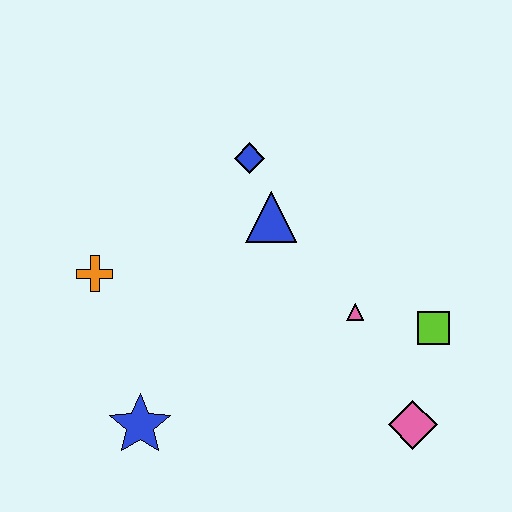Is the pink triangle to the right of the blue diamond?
Yes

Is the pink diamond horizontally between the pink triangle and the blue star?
No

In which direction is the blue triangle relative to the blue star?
The blue triangle is above the blue star.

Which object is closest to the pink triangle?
The lime square is closest to the pink triangle.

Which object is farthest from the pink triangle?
The orange cross is farthest from the pink triangle.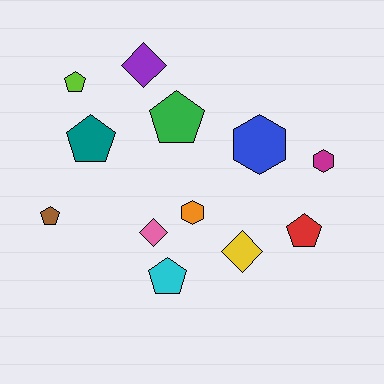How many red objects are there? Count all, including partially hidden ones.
There is 1 red object.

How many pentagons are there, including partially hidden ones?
There are 6 pentagons.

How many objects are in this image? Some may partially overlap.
There are 12 objects.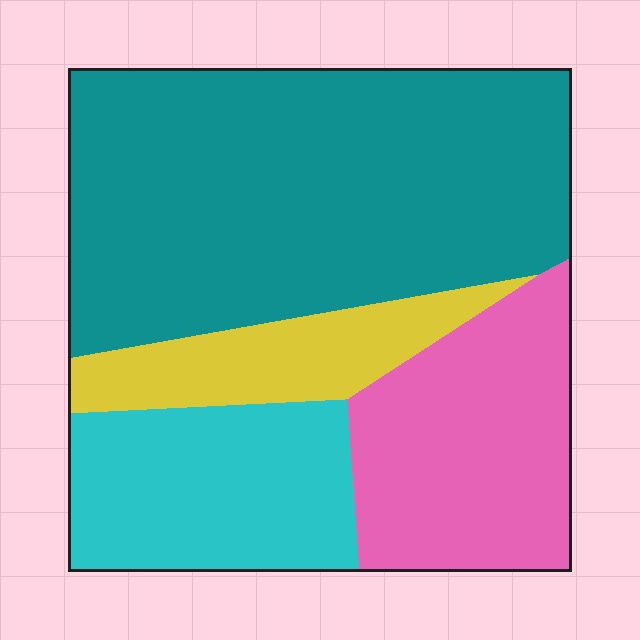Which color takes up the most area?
Teal, at roughly 50%.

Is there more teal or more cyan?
Teal.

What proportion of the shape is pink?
Pink takes up about one fifth (1/5) of the shape.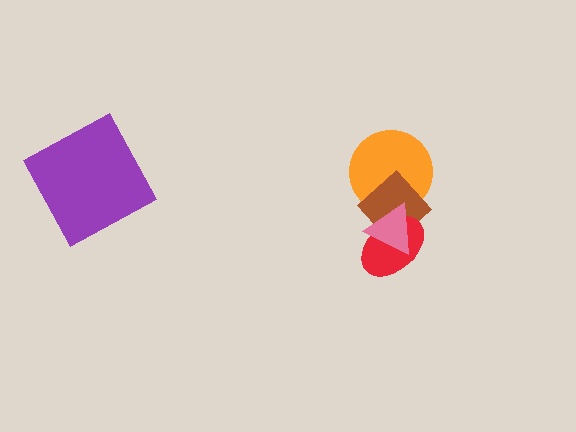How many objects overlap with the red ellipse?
2 objects overlap with the red ellipse.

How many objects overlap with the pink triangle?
3 objects overlap with the pink triangle.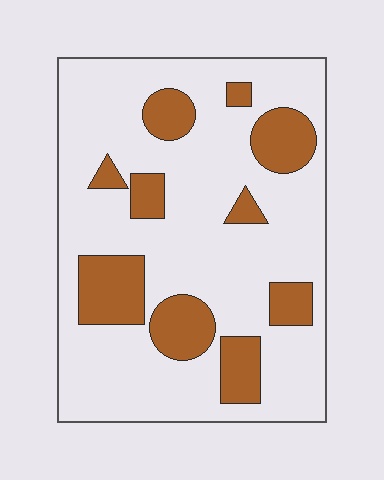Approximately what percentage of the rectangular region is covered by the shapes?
Approximately 25%.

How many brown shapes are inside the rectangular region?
10.